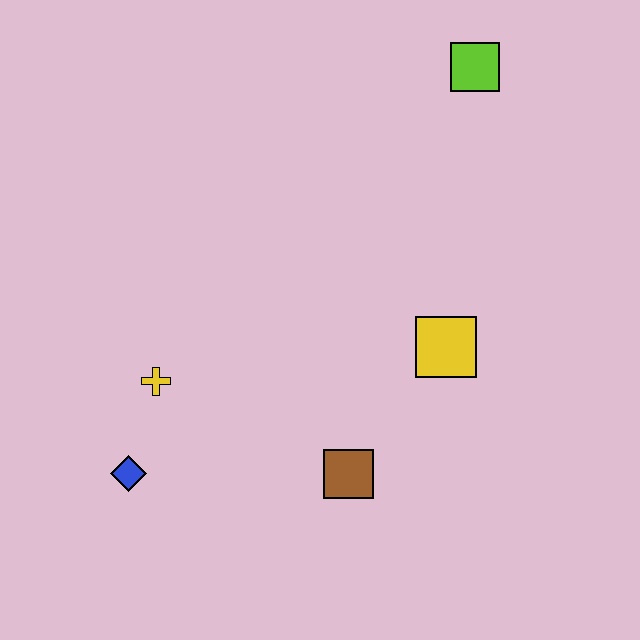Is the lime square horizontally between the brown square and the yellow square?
No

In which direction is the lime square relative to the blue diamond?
The lime square is above the blue diamond.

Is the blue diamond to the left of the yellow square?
Yes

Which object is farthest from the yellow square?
The blue diamond is farthest from the yellow square.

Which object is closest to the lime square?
The yellow square is closest to the lime square.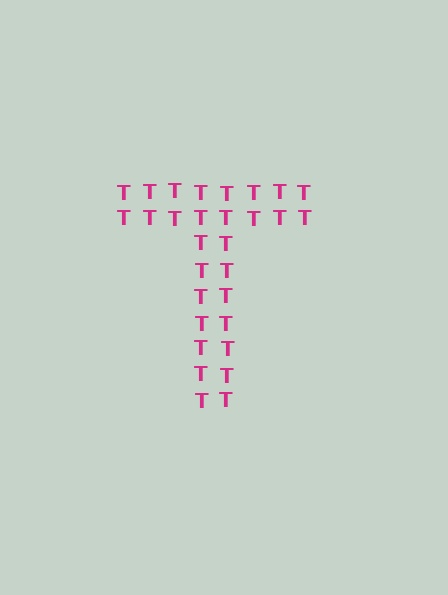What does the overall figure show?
The overall figure shows the letter T.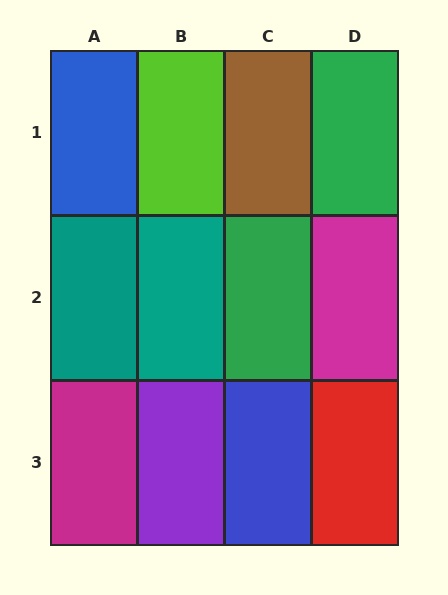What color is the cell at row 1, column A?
Blue.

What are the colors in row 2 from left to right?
Teal, teal, green, magenta.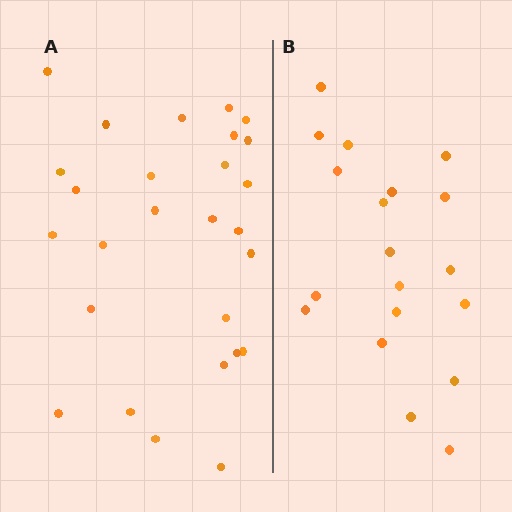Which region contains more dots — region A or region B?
Region A (the left region) has more dots.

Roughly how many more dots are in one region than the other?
Region A has roughly 8 or so more dots than region B.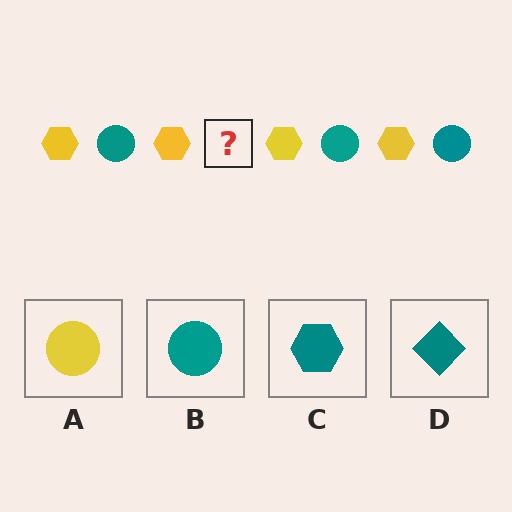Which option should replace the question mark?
Option B.